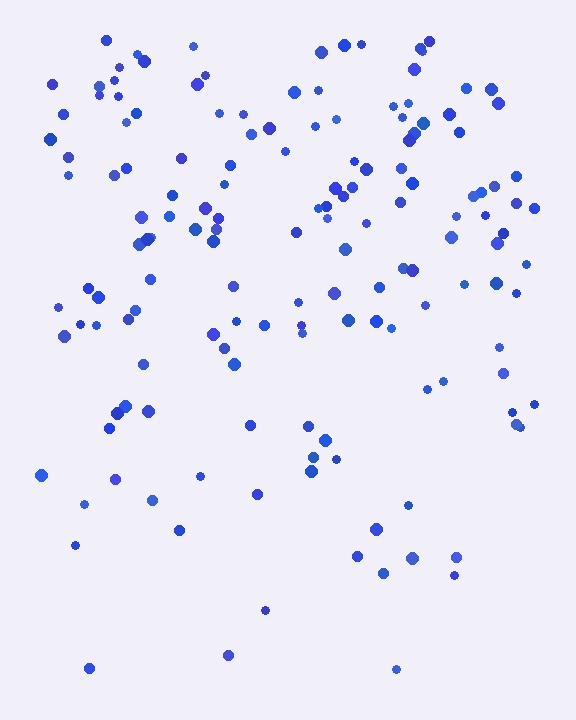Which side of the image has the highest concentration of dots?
The top.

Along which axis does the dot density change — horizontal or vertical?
Vertical.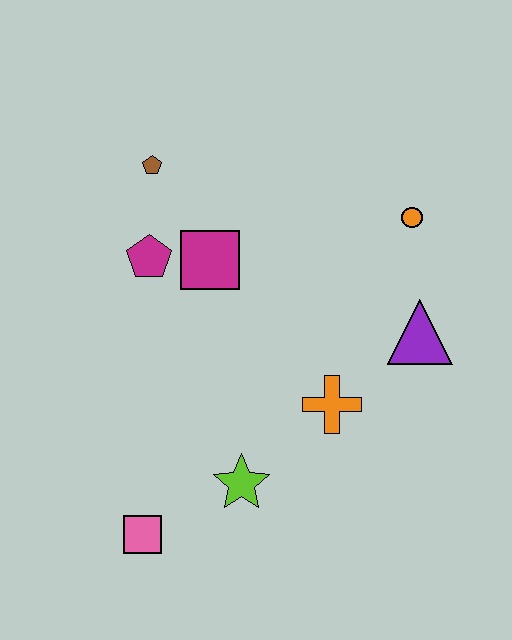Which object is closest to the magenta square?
The magenta pentagon is closest to the magenta square.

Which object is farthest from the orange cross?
The brown pentagon is farthest from the orange cross.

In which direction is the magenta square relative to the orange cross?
The magenta square is above the orange cross.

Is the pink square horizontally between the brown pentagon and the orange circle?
No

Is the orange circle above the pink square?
Yes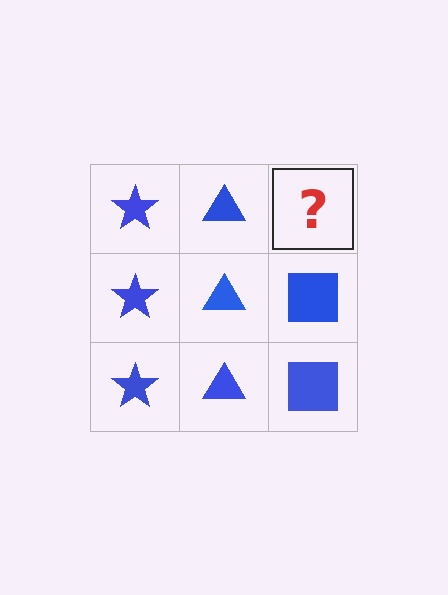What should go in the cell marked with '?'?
The missing cell should contain a blue square.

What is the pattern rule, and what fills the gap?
The rule is that each column has a consistent shape. The gap should be filled with a blue square.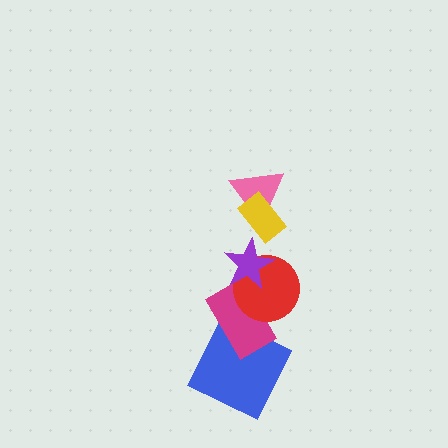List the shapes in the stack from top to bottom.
From top to bottom: the yellow rectangle, the pink triangle, the purple star, the red circle, the magenta rectangle, the blue square.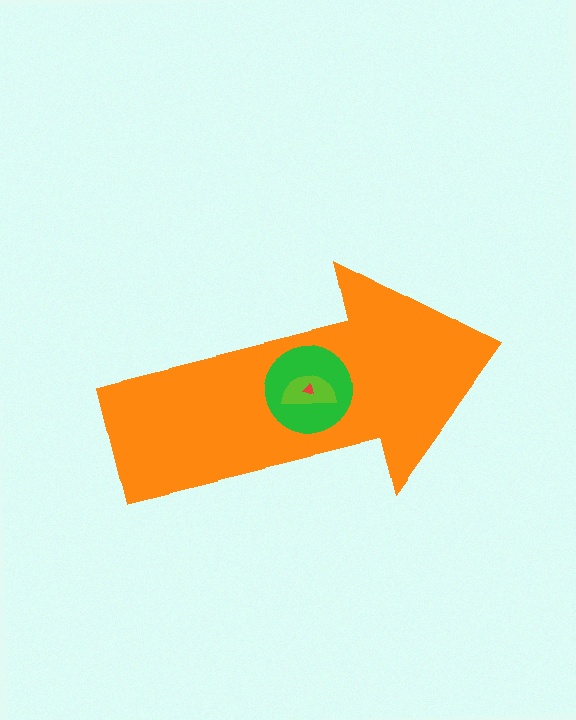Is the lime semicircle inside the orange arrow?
Yes.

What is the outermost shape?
The orange arrow.